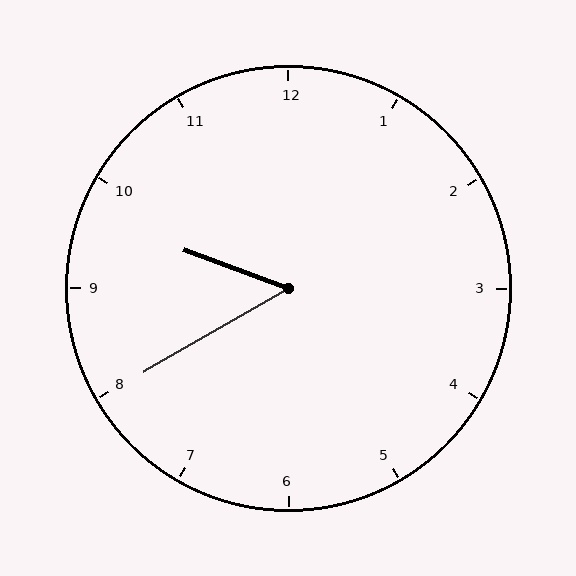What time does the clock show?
9:40.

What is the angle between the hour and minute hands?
Approximately 50 degrees.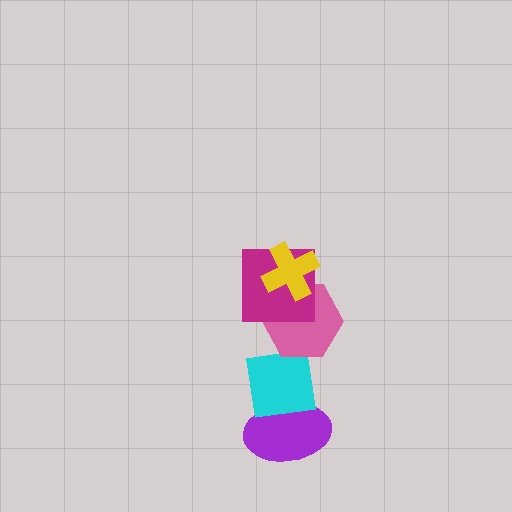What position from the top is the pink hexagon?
The pink hexagon is 3rd from the top.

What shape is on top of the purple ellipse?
The cyan square is on top of the purple ellipse.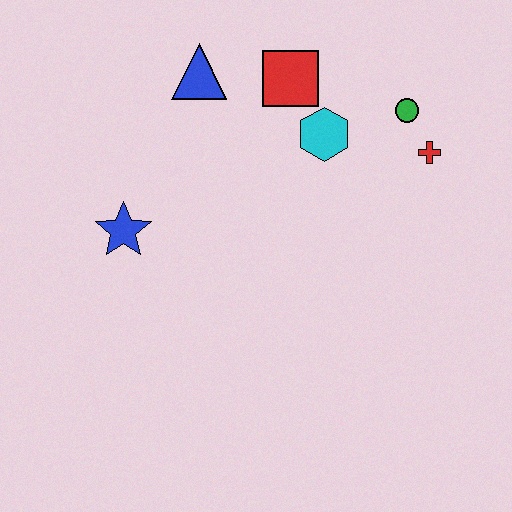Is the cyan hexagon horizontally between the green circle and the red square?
Yes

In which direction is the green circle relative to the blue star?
The green circle is to the right of the blue star.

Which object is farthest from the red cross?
The blue star is farthest from the red cross.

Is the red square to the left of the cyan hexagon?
Yes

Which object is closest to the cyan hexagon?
The red square is closest to the cyan hexagon.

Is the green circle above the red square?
No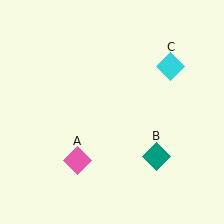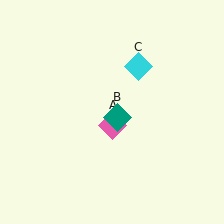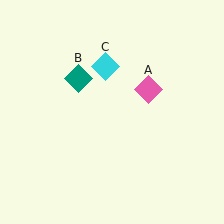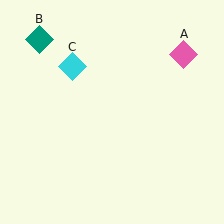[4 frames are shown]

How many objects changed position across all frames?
3 objects changed position: pink diamond (object A), teal diamond (object B), cyan diamond (object C).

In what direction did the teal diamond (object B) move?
The teal diamond (object B) moved up and to the left.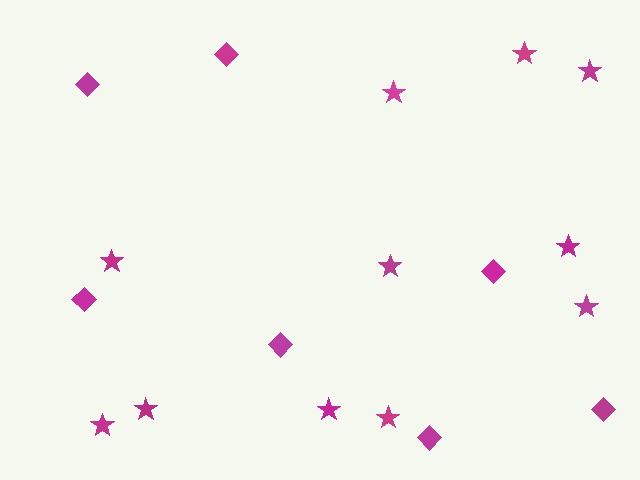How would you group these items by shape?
There are 2 groups: one group of stars (11) and one group of diamonds (7).